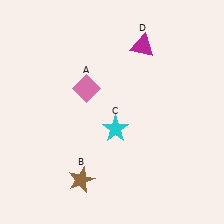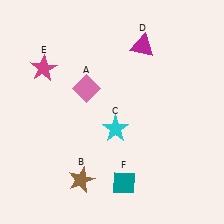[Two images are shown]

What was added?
A magenta star (E), a teal diamond (F) were added in Image 2.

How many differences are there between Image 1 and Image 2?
There are 2 differences between the two images.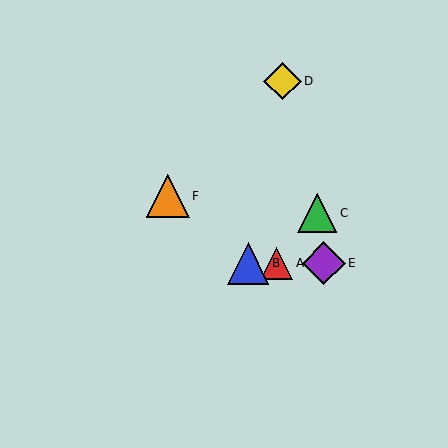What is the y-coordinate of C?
Object C is at y≈213.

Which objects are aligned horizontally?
Objects A, B, E are aligned horizontally.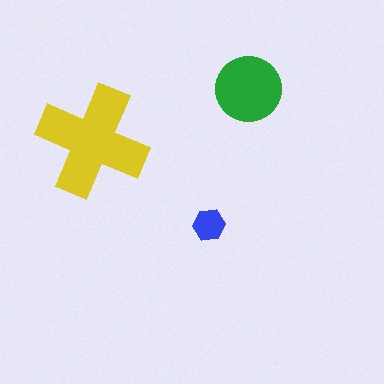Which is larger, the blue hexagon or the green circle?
The green circle.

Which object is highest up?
The green circle is topmost.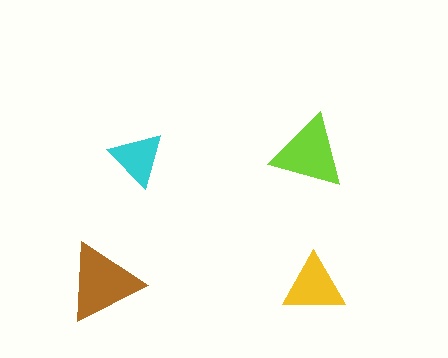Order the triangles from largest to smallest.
the brown one, the lime one, the yellow one, the cyan one.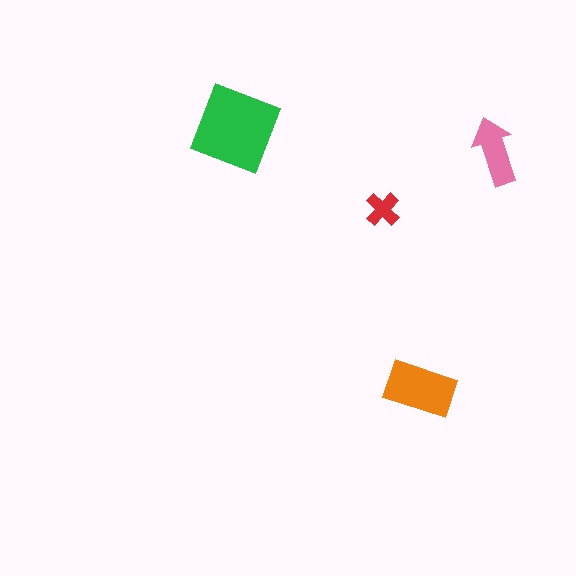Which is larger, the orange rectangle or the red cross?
The orange rectangle.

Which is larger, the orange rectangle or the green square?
The green square.